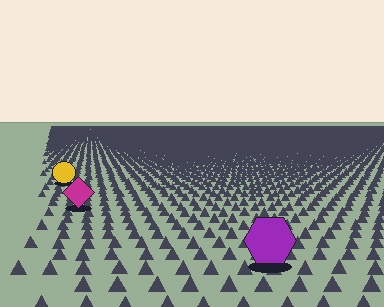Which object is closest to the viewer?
The purple hexagon is closest. The texture marks near it are larger and more spread out.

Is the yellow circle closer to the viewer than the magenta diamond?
No. The magenta diamond is closer — you can tell from the texture gradient: the ground texture is coarser near it.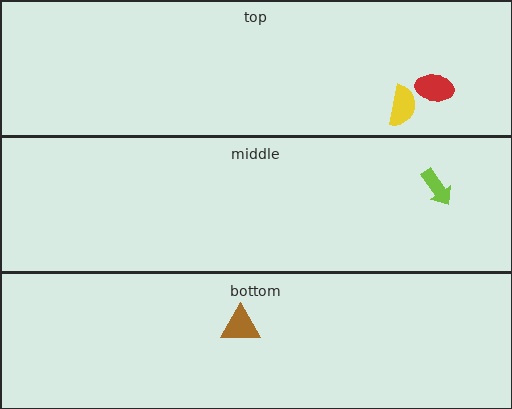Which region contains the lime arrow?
The middle region.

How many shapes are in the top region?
2.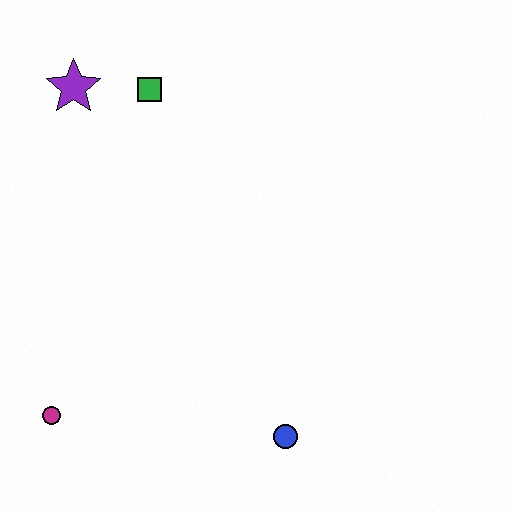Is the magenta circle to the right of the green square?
No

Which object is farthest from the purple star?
The blue circle is farthest from the purple star.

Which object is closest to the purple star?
The green square is closest to the purple star.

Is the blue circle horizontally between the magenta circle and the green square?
No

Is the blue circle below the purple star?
Yes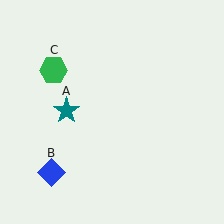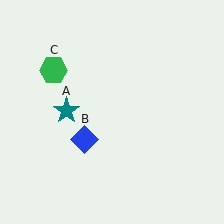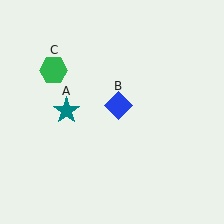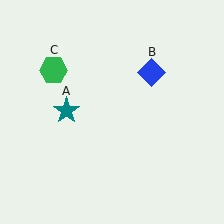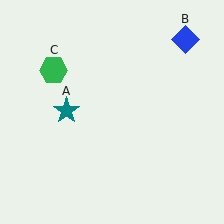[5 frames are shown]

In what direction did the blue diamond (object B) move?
The blue diamond (object B) moved up and to the right.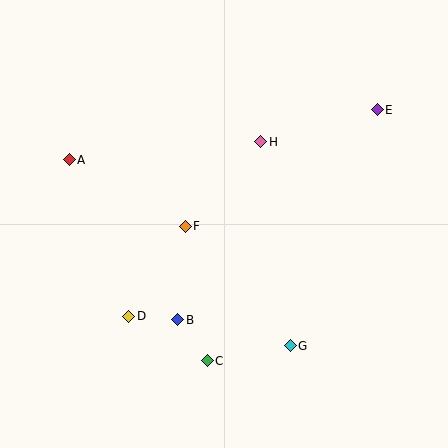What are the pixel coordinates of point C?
Point C is at (207, 361).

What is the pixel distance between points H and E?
The distance between H and E is 121 pixels.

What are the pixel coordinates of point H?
Point H is at (261, 142).